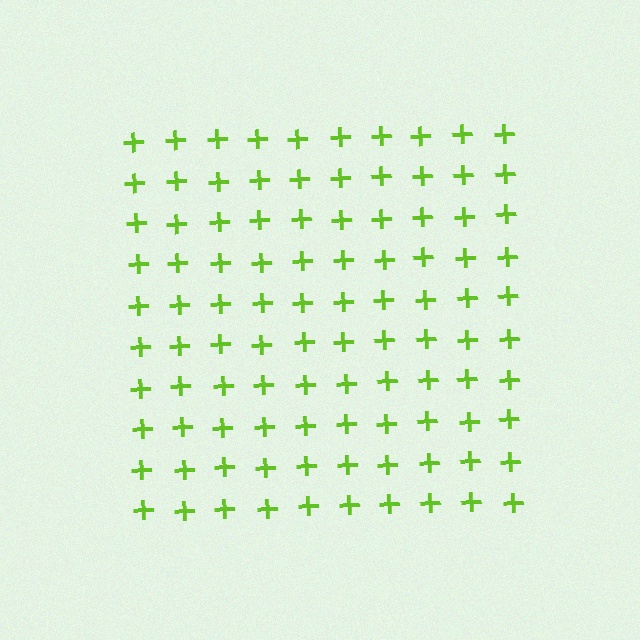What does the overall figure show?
The overall figure shows a square.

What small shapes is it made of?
It is made of small plus signs.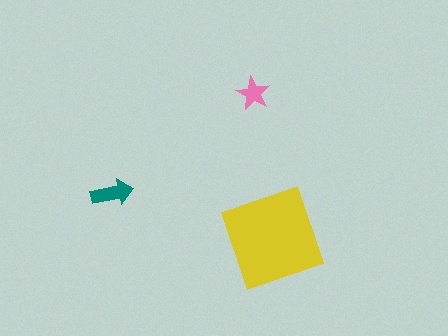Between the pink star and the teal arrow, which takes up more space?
The teal arrow.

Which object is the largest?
The yellow square.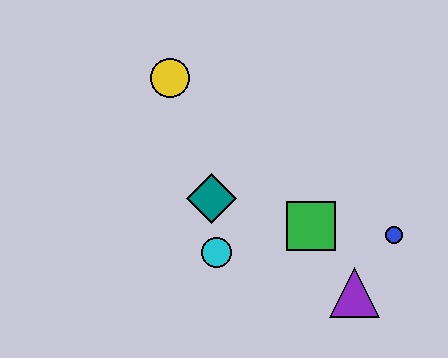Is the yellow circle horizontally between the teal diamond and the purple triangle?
No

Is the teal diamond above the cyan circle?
Yes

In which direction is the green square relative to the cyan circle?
The green square is to the right of the cyan circle.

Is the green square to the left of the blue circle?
Yes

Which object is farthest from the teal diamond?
The blue circle is farthest from the teal diamond.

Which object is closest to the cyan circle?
The teal diamond is closest to the cyan circle.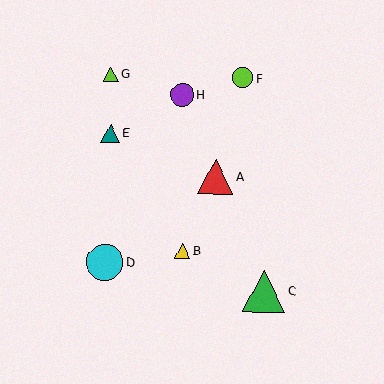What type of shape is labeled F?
Shape F is a lime circle.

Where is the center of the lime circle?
The center of the lime circle is at (242, 78).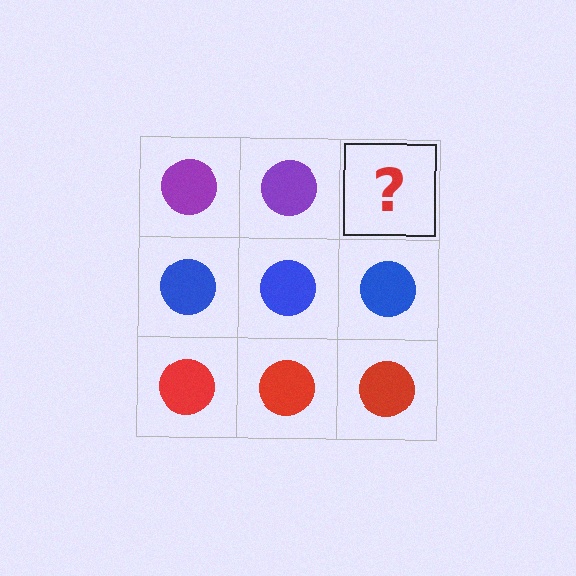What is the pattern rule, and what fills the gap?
The rule is that each row has a consistent color. The gap should be filled with a purple circle.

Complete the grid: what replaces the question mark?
The question mark should be replaced with a purple circle.